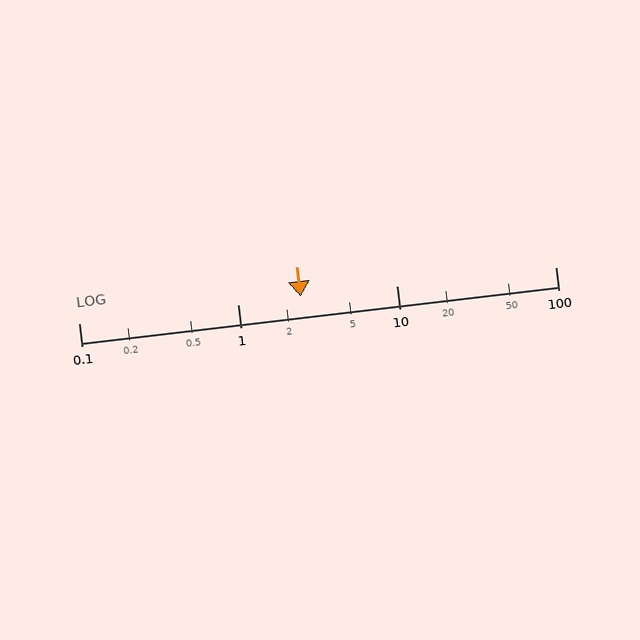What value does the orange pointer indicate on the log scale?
The pointer indicates approximately 2.5.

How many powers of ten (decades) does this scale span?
The scale spans 3 decades, from 0.1 to 100.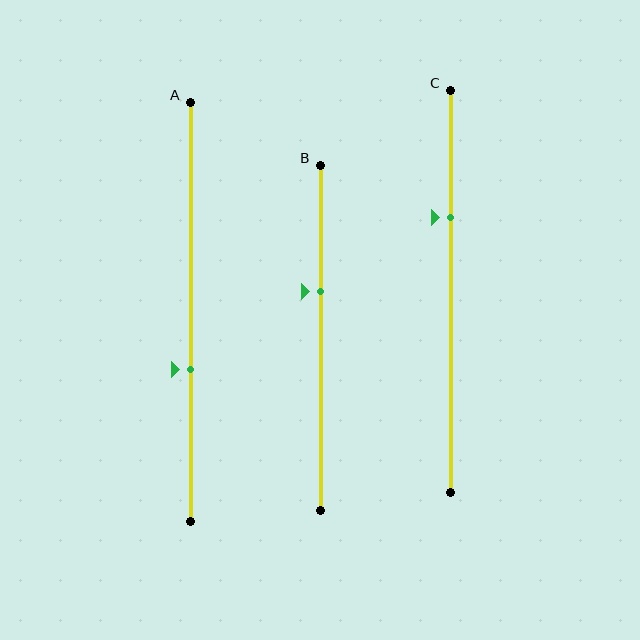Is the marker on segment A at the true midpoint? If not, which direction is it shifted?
No, the marker on segment A is shifted downward by about 14% of the segment length.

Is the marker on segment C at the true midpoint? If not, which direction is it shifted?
No, the marker on segment C is shifted upward by about 18% of the segment length.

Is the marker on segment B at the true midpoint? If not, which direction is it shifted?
No, the marker on segment B is shifted upward by about 13% of the segment length.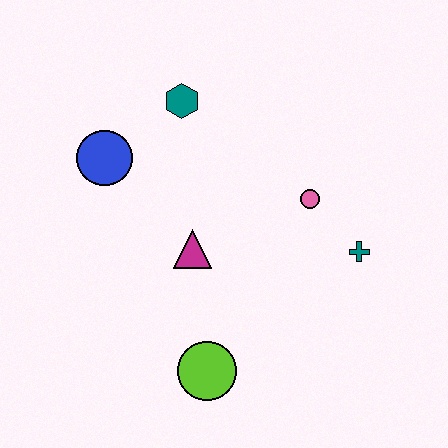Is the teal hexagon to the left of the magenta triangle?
Yes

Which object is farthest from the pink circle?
The blue circle is farthest from the pink circle.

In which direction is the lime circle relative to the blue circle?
The lime circle is below the blue circle.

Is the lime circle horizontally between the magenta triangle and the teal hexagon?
No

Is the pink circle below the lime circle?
No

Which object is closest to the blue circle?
The teal hexagon is closest to the blue circle.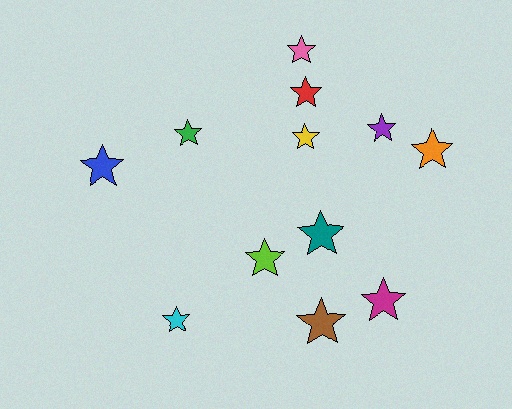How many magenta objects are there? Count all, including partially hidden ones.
There is 1 magenta object.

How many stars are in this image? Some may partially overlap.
There are 12 stars.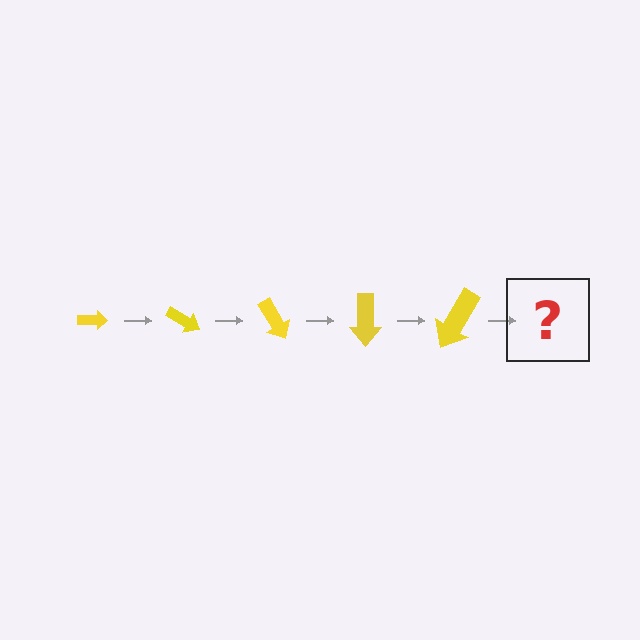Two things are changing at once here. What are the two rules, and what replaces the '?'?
The two rules are that the arrow grows larger each step and it rotates 30 degrees each step. The '?' should be an arrow, larger than the previous one and rotated 150 degrees from the start.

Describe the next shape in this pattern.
It should be an arrow, larger than the previous one and rotated 150 degrees from the start.